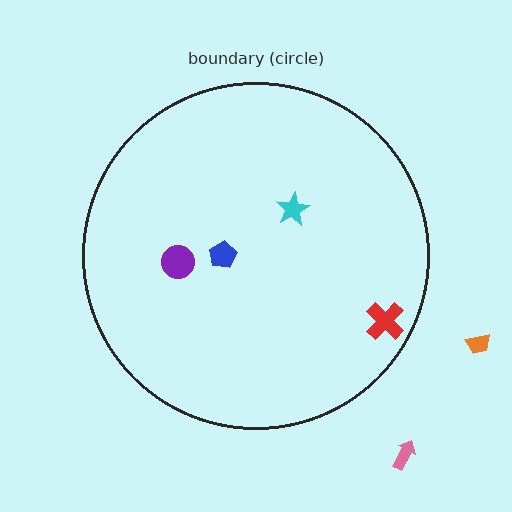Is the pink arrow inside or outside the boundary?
Outside.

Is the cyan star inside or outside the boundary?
Inside.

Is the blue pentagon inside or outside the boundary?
Inside.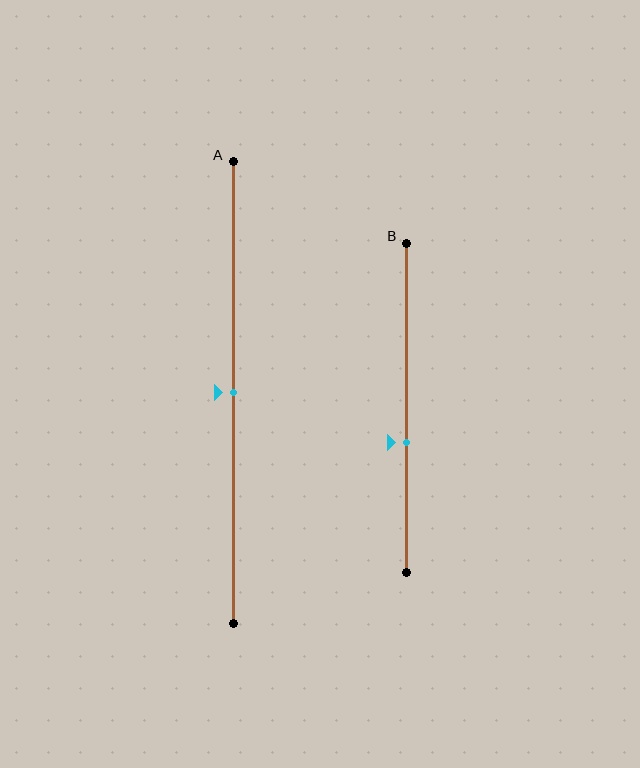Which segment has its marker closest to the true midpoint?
Segment A has its marker closest to the true midpoint.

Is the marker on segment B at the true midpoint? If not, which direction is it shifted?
No, the marker on segment B is shifted downward by about 10% of the segment length.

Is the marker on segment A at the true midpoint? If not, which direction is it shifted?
Yes, the marker on segment A is at the true midpoint.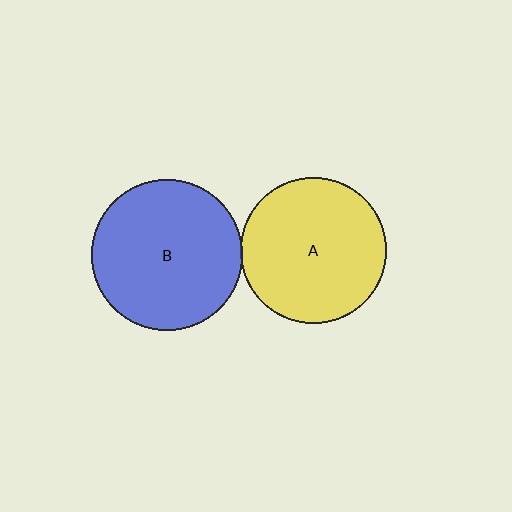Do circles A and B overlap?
Yes.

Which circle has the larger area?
Circle B (blue).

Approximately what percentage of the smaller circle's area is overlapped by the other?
Approximately 5%.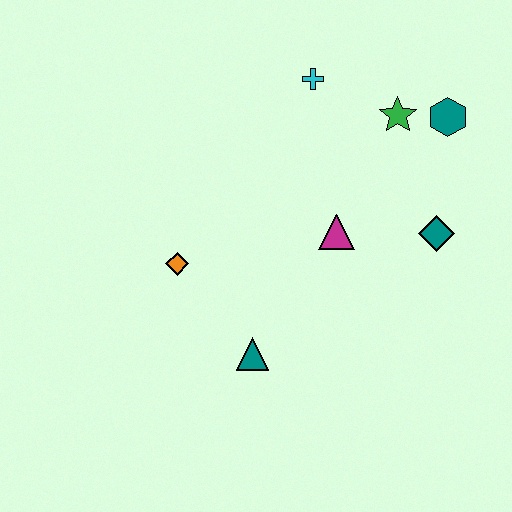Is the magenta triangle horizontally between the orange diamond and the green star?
Yes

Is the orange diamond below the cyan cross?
Yes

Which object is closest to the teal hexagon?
The green star is closest to the teal hexagon.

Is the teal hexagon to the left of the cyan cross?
No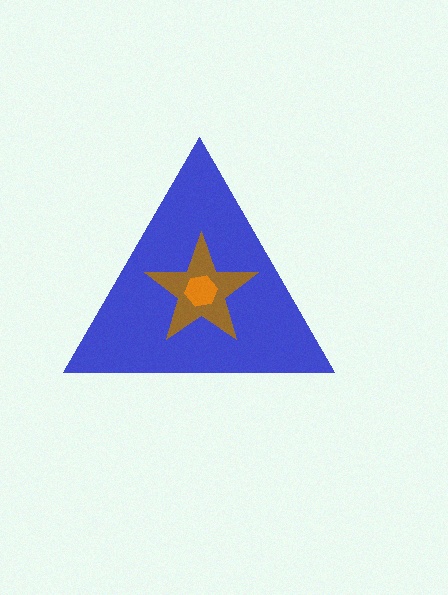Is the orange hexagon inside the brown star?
Yes.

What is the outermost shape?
The blue triangle.